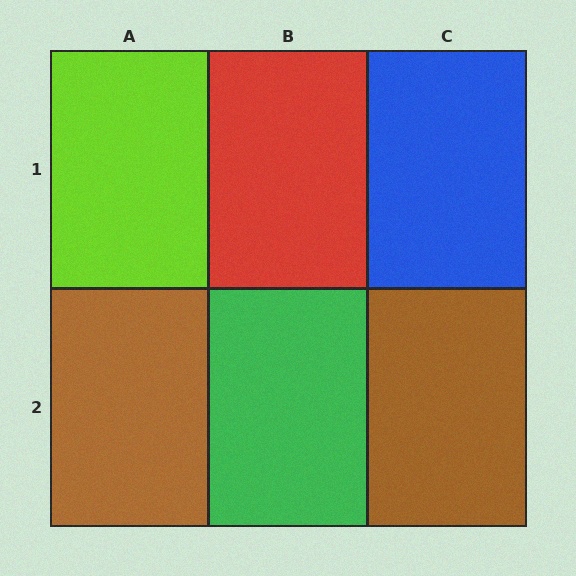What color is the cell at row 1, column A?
Lime.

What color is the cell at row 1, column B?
Red.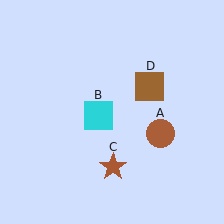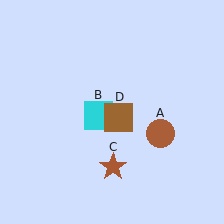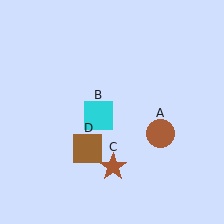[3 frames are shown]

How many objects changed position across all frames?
1 object changed position: brown square (object D).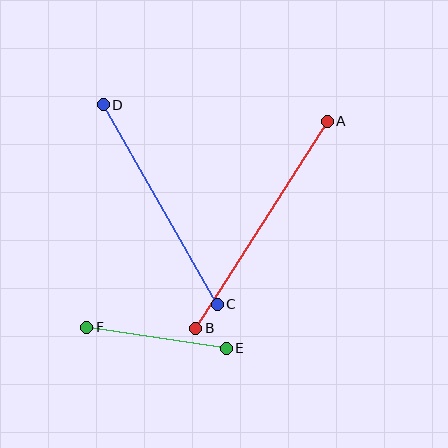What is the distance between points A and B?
The distance is approximately 245 pixels.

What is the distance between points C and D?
The distance is approximately 230 pixels.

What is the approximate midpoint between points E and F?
The midpoint is at approximately (157, 338) pixels.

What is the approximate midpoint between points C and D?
The midpoint is at approximately (160, 204) pixels.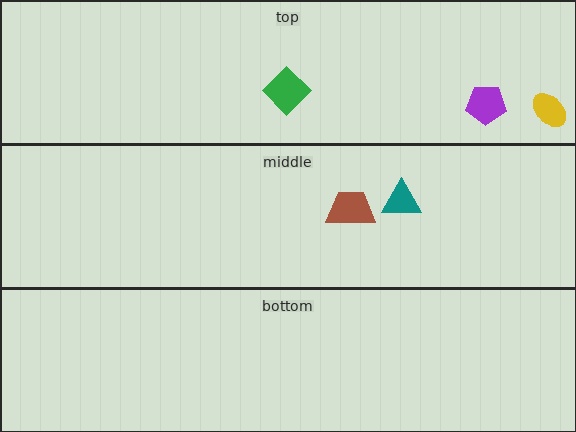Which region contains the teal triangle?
The middle region.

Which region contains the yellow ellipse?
The top region.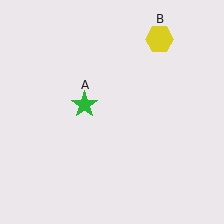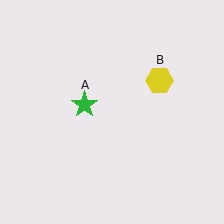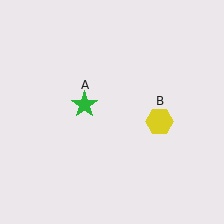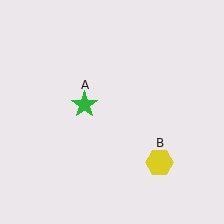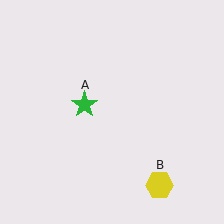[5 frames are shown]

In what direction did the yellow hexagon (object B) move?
The yellow hexagon (object B) moved down.